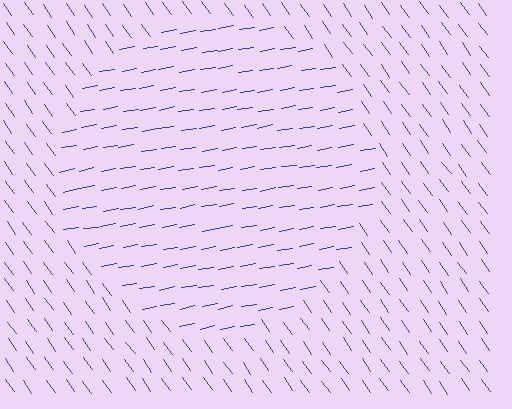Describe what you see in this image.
The image is filled with small blue line segments. A circle region in the image has lines oriented differently from the surrounding lines, creating a visible texture boundary.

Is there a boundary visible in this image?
Yes, there is a texture boundary formed by a change in line orientation.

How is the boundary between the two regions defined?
The boundary is defined purely by a change in line orientation (approximately 65 degrees difference). All lines are the same color and thickness.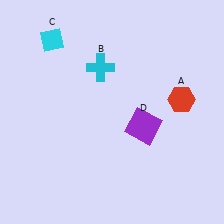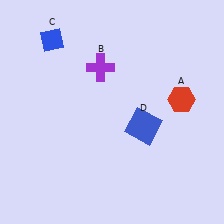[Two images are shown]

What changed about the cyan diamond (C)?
In Image 1, C is cyan. In Image 2, it changed to blue.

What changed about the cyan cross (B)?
In Image 1, B is cyan. In Image 2, it changed to purple.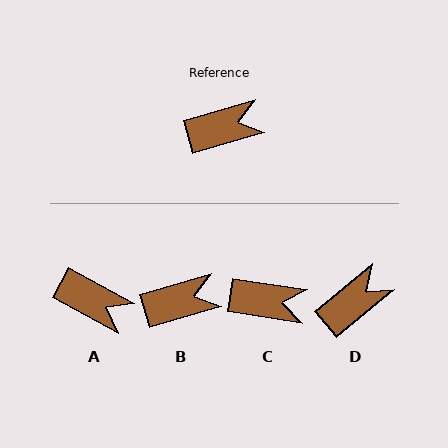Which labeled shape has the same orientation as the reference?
B.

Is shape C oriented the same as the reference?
No, it is off by about 25 degrees.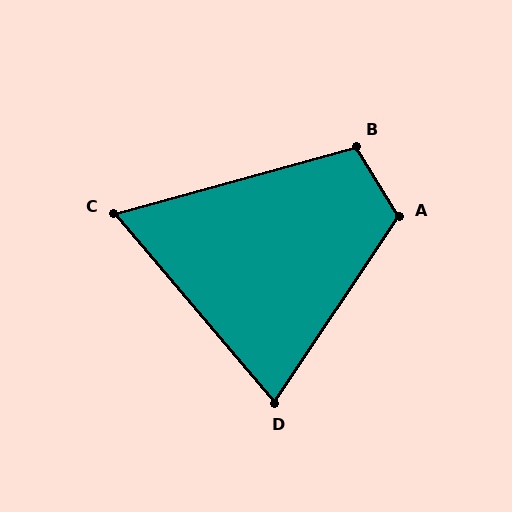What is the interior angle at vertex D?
Approximately 74 degrees (acute).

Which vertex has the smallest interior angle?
C, at approximately 65 degrees.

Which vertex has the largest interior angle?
A, at approximately 115 degrees.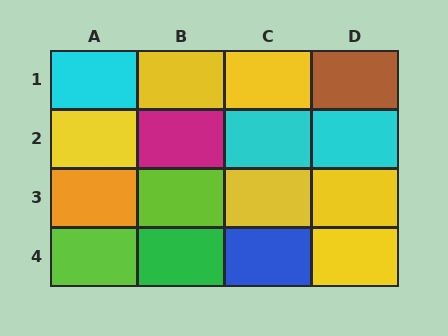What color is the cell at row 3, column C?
Yellow.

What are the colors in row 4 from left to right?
Lime, green, blue, yellow.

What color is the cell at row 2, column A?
Yellow.